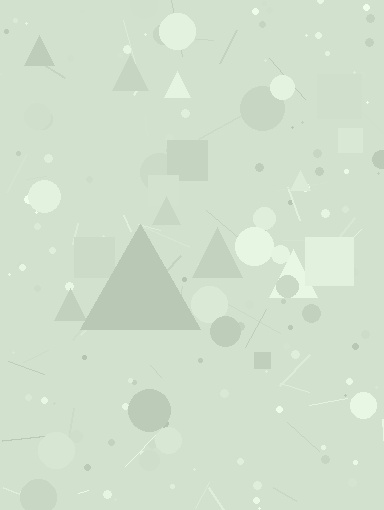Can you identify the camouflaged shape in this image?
The camouflaged shape is a triangle.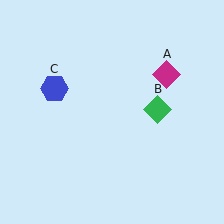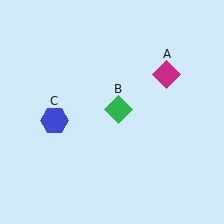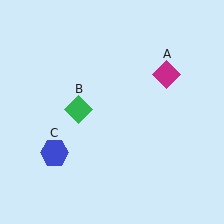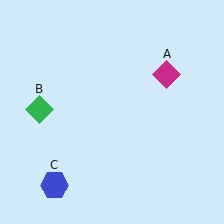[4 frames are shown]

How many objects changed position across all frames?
2 objects changed position: green diamond (object B), blue hexagon (object C).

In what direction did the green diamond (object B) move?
The green diamond (object B) moved left.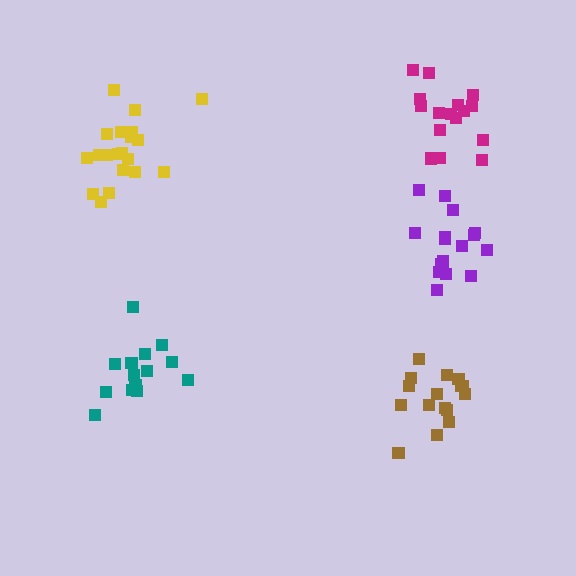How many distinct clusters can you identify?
There are 5 distinct clusters.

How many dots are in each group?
Group 1: 16 dots, Group 2: 16 dots, Group 3: 17 dots, Group 4: 15 dots, Group 5: 20 dots (84 total).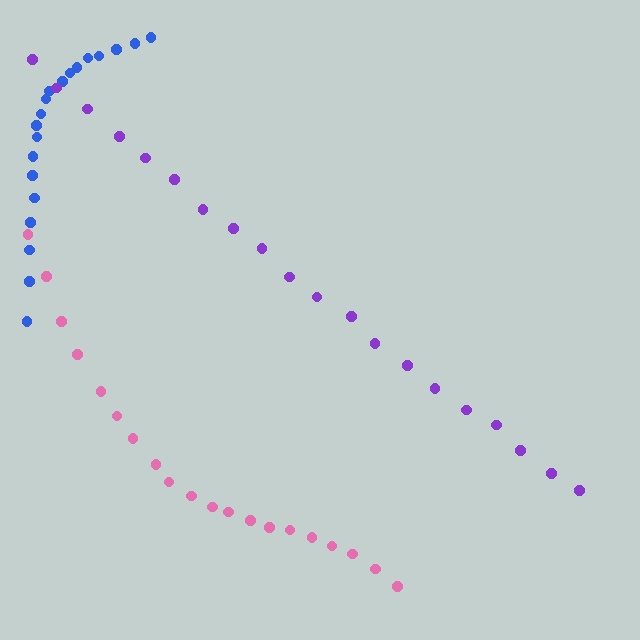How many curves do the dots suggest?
There are 3 distinct paths.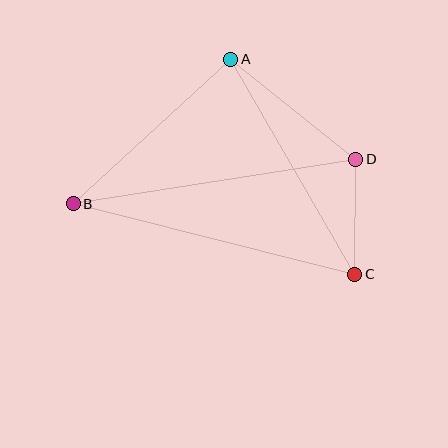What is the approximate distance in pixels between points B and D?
The distance between B and D is approximately 286 pixels.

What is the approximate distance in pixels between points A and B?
The distance between A and B is approximately 213 pixels.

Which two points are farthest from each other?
Points B and C are farthest from each other.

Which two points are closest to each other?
Points C and D are closest to each other.